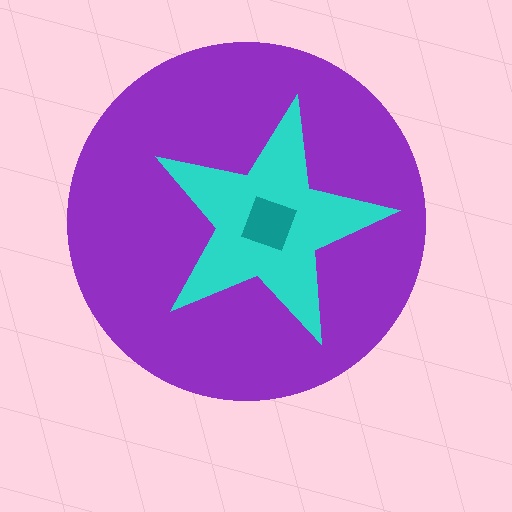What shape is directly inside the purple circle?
The cyan star.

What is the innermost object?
The teal diamond.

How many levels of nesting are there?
3.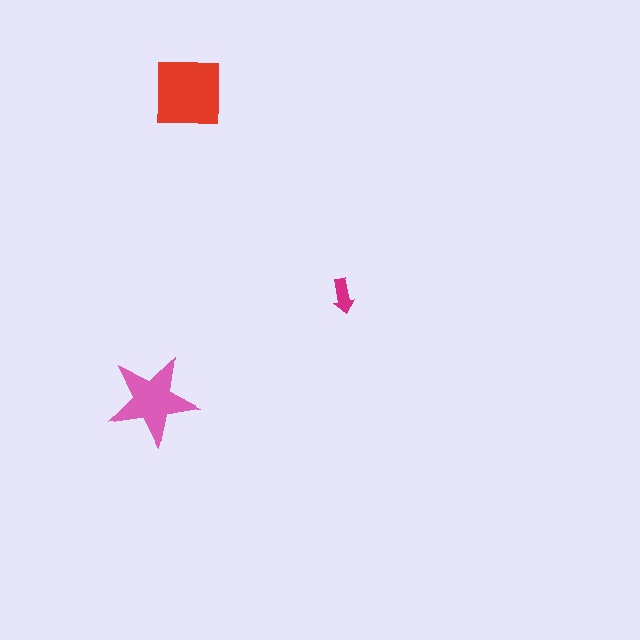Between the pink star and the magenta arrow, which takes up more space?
The pink star.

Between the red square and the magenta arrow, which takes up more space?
The red square.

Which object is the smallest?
The magenta arrow.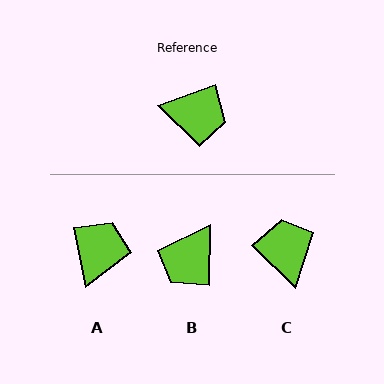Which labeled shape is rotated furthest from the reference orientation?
C, about 116 degrees away.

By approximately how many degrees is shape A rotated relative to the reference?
Approximately 81 degrees counter-clockwise.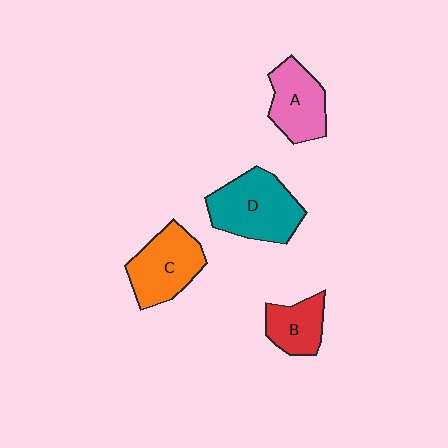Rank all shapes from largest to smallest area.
From largest to smallest: D (teal), C (orange), A (pink), B (red).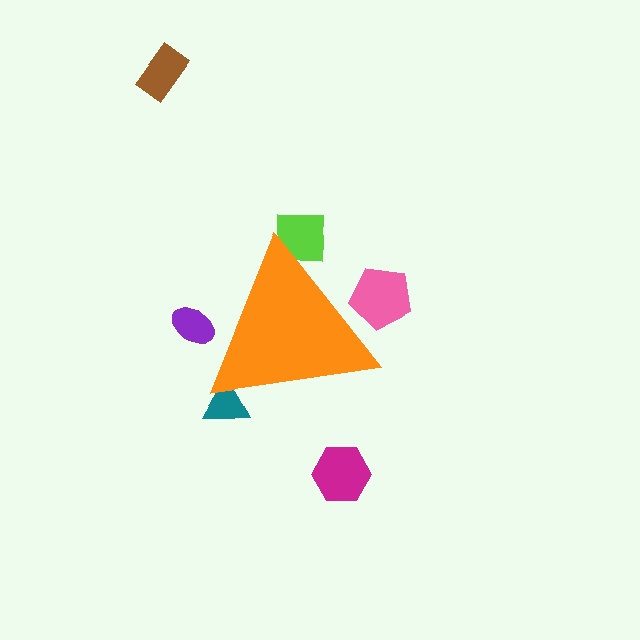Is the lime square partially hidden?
Yes, the lime square is partially hidden behind the orange triangle.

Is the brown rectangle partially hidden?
No, the brown rectangle is fully visible.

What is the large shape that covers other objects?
An orange triangle.